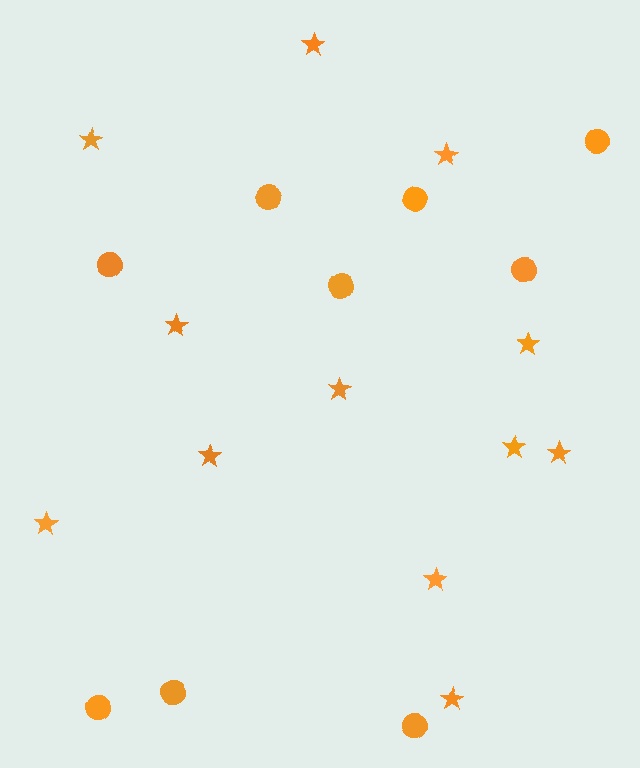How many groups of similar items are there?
There are 2 groups: one group of stars (12) and one group of circles (9).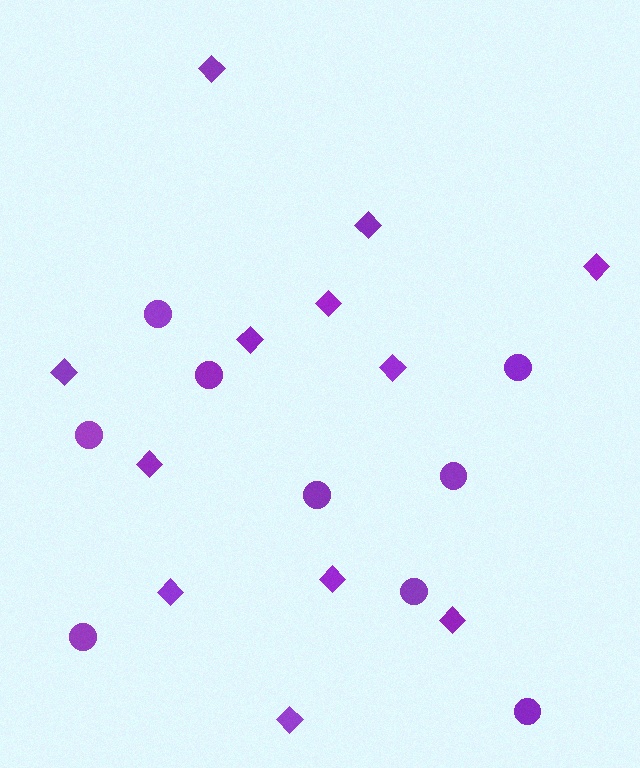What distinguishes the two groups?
There are 2 groups: one group of diamonds (12) and one group of circles (9).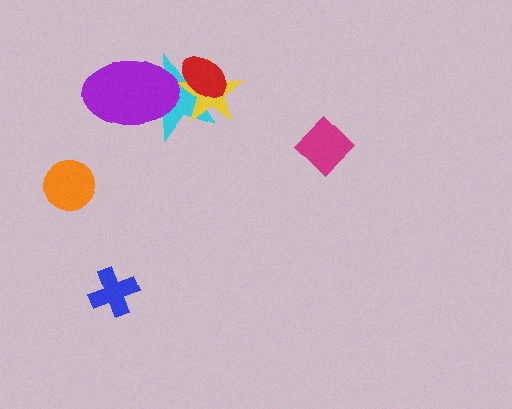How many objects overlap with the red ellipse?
2 objects overlap with the red ellipse.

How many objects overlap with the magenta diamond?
0 objects overlap with the magenta diamond.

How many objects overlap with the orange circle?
0 objects overlap with the orange circle.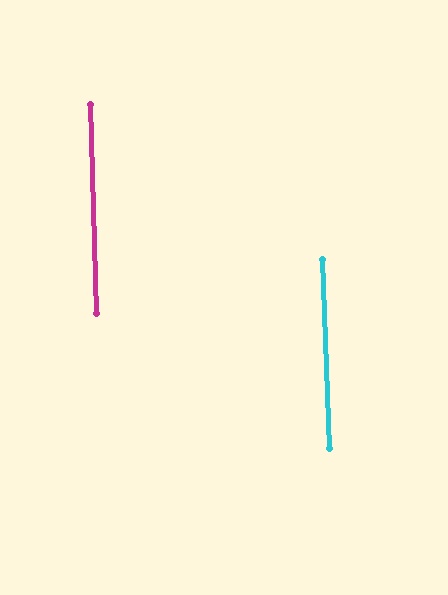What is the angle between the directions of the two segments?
Approximately 0 degrees.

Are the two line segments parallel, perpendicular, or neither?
Parallel — their directions differ by only 0.3°.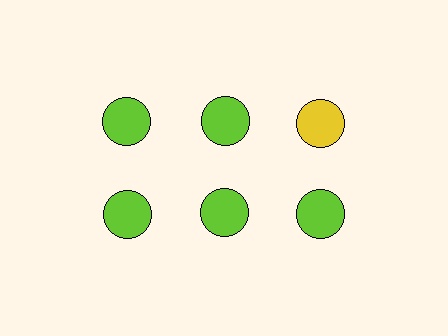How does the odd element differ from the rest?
It has a different color: yellow instead of lime.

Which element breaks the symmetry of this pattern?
The yellow circle in the top row, center column breaks the symmetry. All other shapes are lime circles.